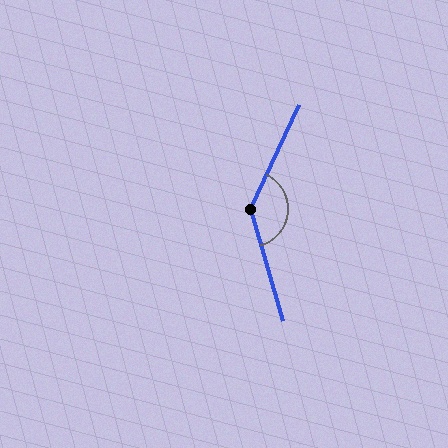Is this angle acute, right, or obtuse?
It is obtuse.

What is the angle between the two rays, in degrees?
Approximately 138 degrees.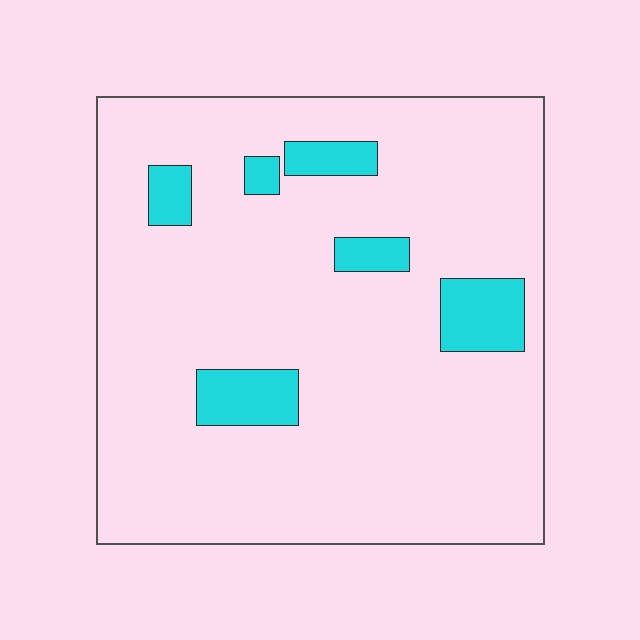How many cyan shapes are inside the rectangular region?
6.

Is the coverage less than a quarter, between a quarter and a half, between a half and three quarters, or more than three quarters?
Less than a quarter.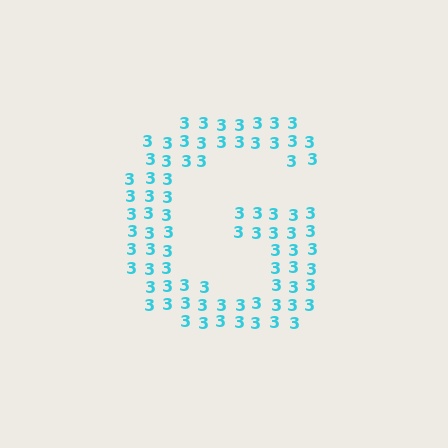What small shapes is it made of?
It is made of small digit 3's.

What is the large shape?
The large shape is the letter G.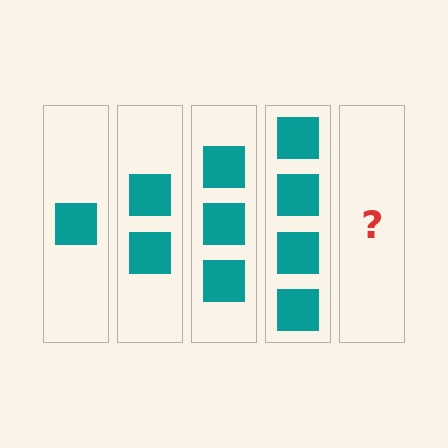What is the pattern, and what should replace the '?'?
The pattern is that each step adds one more square. The '?' should be 5 squares.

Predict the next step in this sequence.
The next step is 5 squares.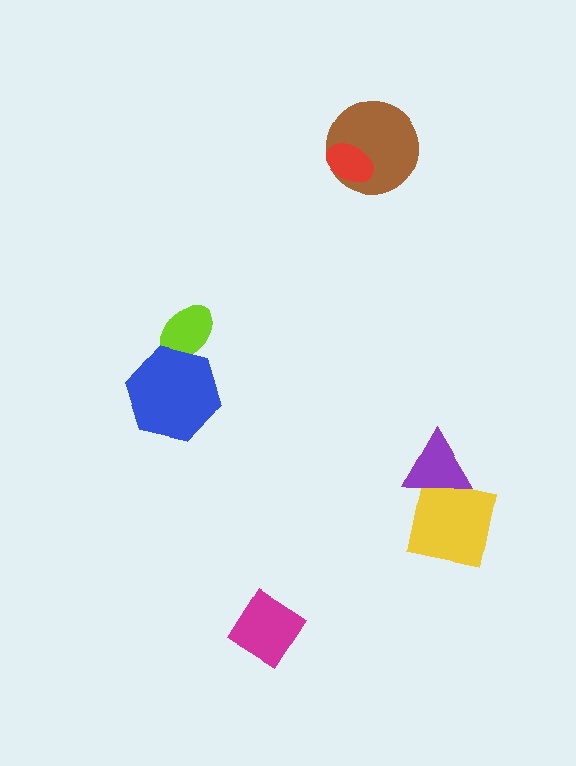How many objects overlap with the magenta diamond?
0 objects overlap with the magenta diamond.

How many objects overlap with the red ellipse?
1 object overlaps with the red ellipse.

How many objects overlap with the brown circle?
1 object overlaps with the brown circle.